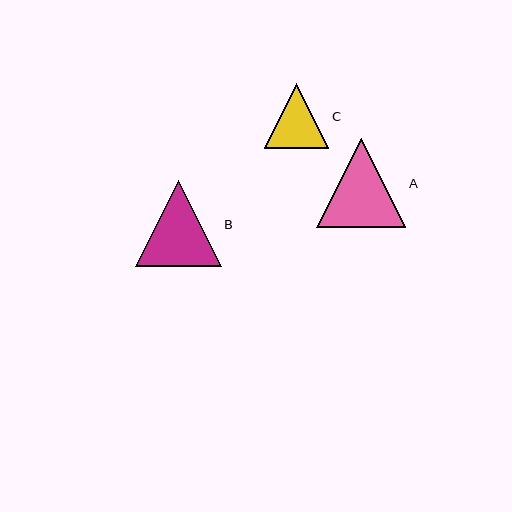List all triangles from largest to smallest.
From largest to smallest: A, B, C.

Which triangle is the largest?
Triangle A is the largest with a size of approximately 89 pixels.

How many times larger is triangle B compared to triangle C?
Triangle B is approximately 1.3 times the size of triangle C.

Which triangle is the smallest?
Triangle C is the smallest with a size of approximately 65 pixels.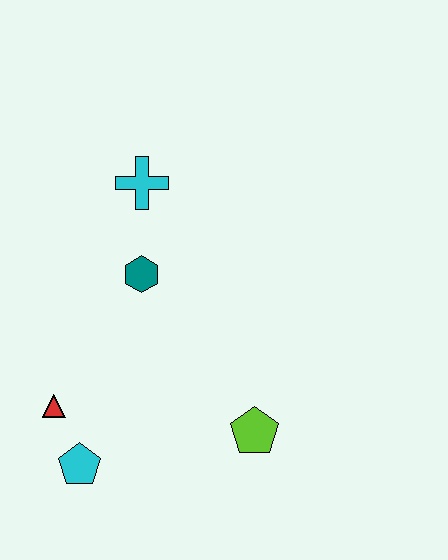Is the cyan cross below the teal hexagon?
No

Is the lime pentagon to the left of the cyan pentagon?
No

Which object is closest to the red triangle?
The cyan pentagon is closest to the red triangle.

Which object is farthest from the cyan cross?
The cyan pentagon is farthest from the cyan cross.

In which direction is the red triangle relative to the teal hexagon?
The red triangle is below the teal hexagon.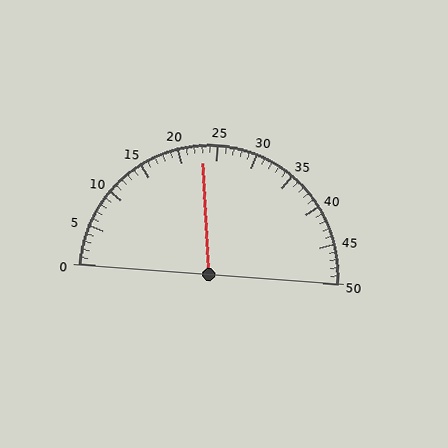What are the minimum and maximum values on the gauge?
The gauge ranges from 0 to 50.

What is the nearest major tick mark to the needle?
The nearest major tick mark is 25.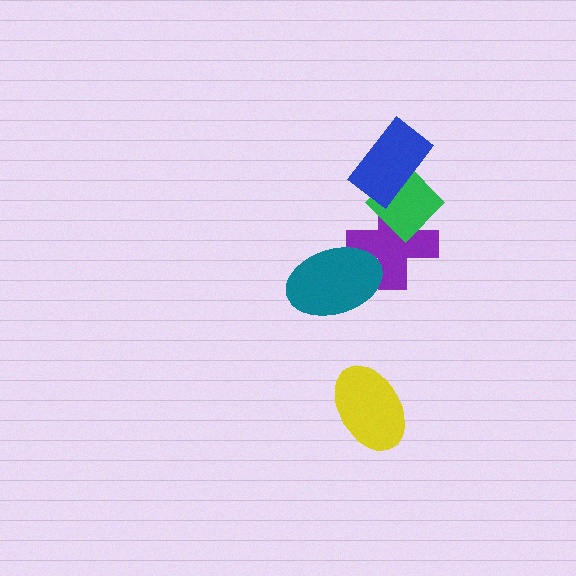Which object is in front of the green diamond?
The blue rectangle is in front of the green diamond.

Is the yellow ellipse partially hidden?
No, no other shape covers it.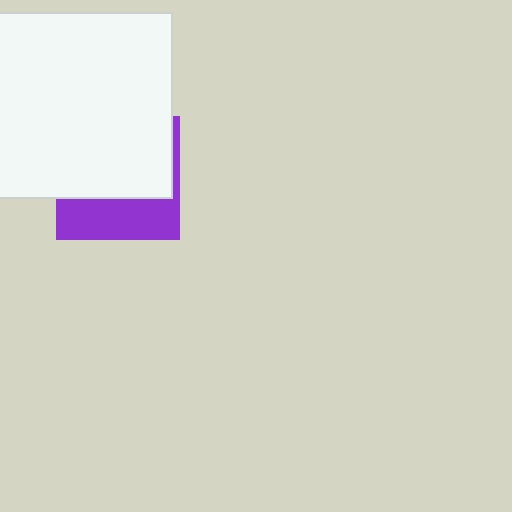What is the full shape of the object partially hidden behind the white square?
The partially hidden object is a purple square.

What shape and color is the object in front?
The object in front is a white square.